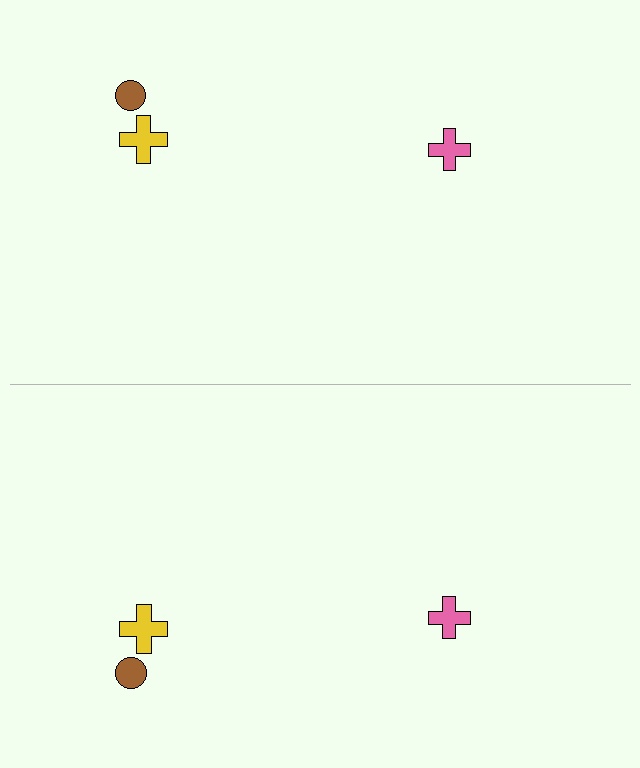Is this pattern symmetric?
Yes, this pattern has bilateral (reflection) symmetry.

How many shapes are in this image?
There are 6 shapes in this image.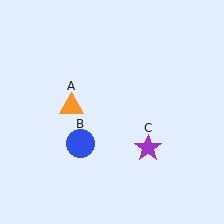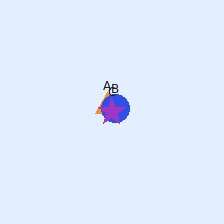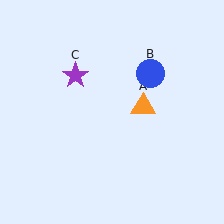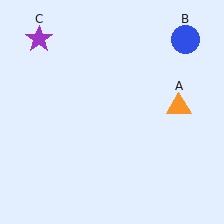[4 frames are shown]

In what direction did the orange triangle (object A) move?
The orange triangle (object A) moved right.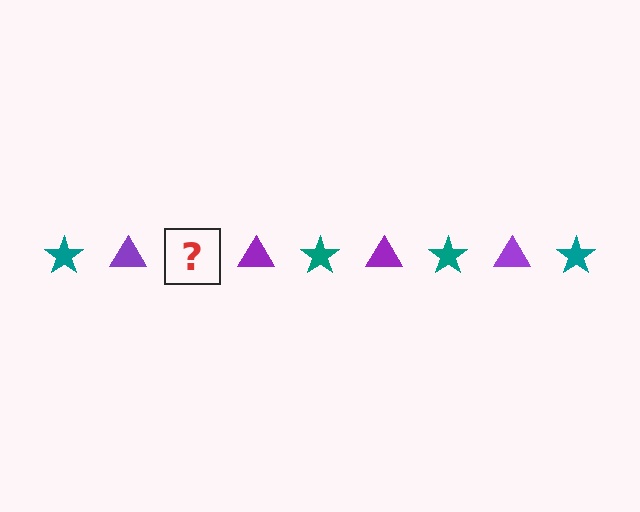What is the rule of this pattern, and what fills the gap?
The rule is that the pattern alternates between teal star and purple triangle. The gap should be filled with a teal star.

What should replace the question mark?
The question mark should be replaced with a teal star.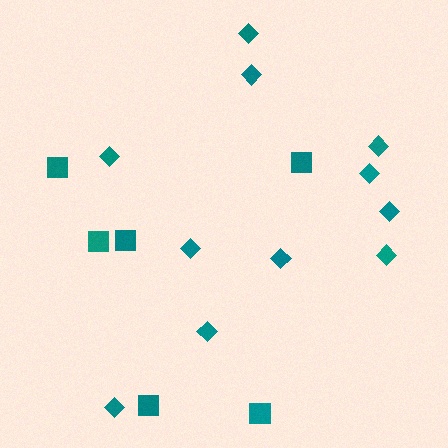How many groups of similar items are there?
There are 2 groups: one group of diamonds (11) and one group of squares (6).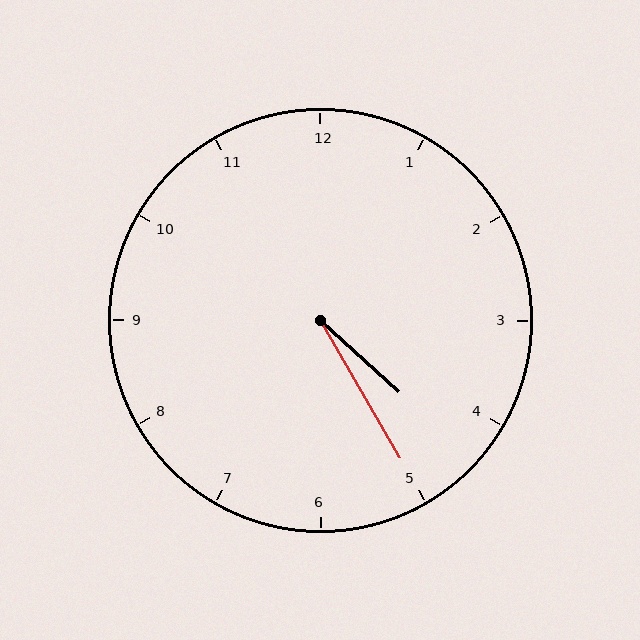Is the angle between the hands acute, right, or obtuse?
It is acute.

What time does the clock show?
4:25.